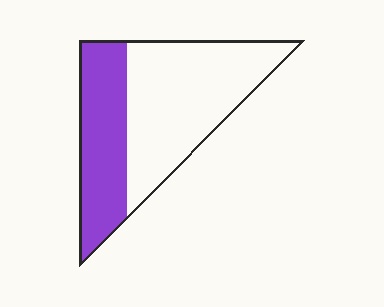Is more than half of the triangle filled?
No.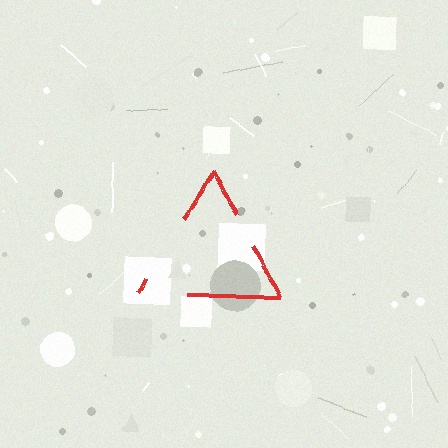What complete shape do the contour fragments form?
The contour fragments form a triangle.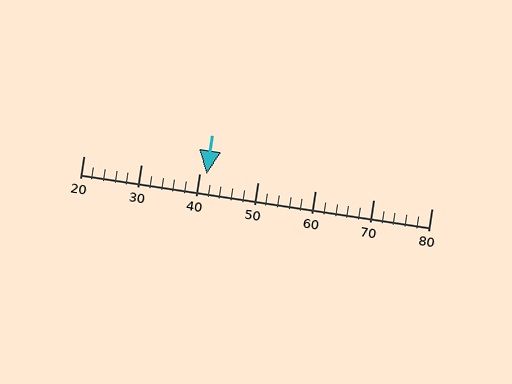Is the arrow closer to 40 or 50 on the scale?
The arrow is closer to 40.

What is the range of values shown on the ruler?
The ruler shows values from 20 to 80.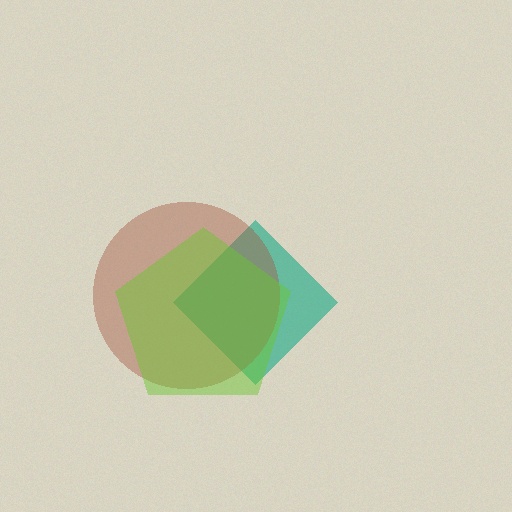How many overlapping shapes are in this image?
There are 3 overlapping shapes in the image.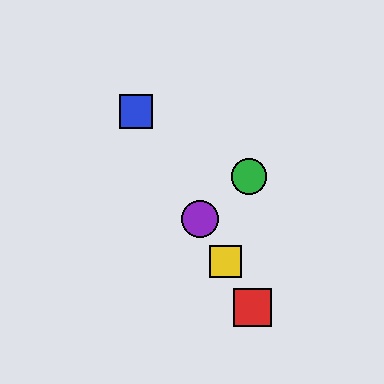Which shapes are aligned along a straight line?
The red square, the blue square, the yellow square, the purple circle are aligned along a straight line.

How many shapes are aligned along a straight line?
4 shapes (the red square, the blue square, the yellow square, the purple circle) are aligned along a straight line.